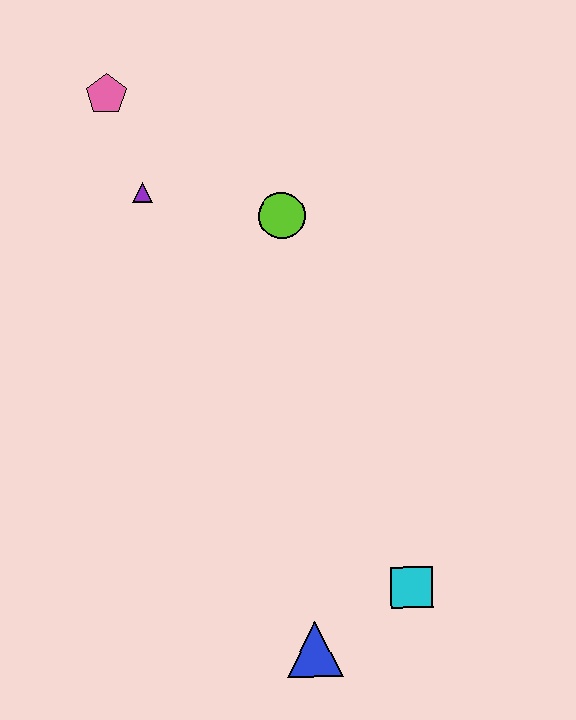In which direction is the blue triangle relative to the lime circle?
The blue triangle is below the lime circle.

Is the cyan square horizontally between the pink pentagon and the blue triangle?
No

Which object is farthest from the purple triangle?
The blue triangle is farthest from the purple triangle.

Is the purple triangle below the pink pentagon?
Yes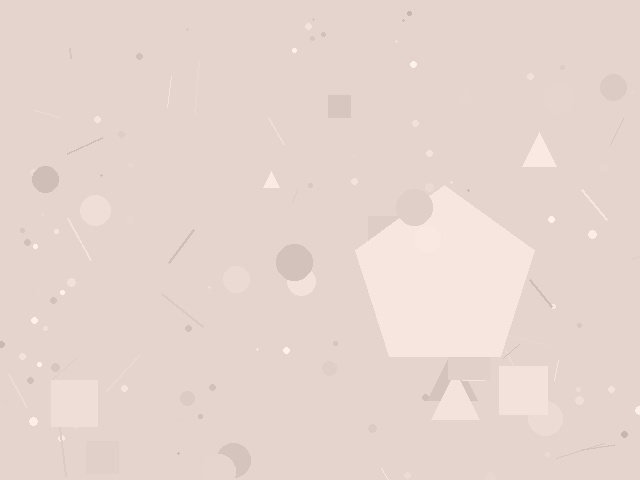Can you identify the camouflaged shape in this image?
The camouflaged shape is a pentagon.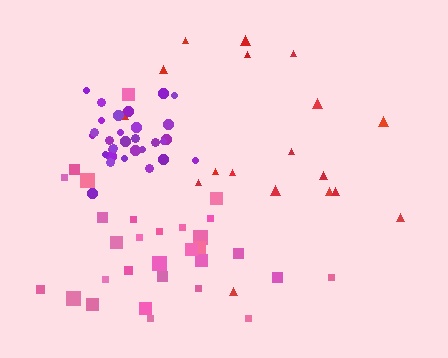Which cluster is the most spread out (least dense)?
Red.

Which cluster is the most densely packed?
Purple.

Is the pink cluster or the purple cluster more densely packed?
Purple.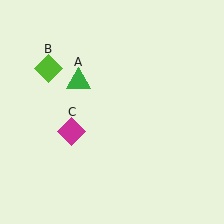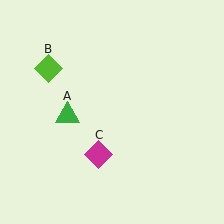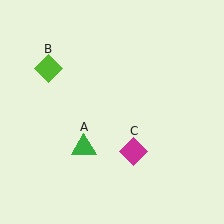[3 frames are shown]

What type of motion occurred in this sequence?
The green triangle (object A), magenta diamond (object C) rotated counterclockwise around the center of the scene.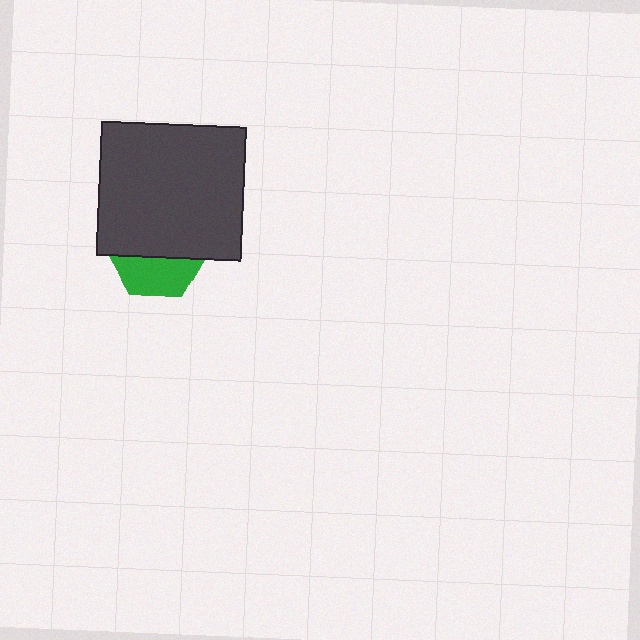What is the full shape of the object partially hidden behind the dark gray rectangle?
The partially hidden object is a green hexagon.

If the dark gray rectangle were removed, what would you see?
You would see the complete green hexagon.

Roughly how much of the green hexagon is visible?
A small part of it is visible (roughly 40%).